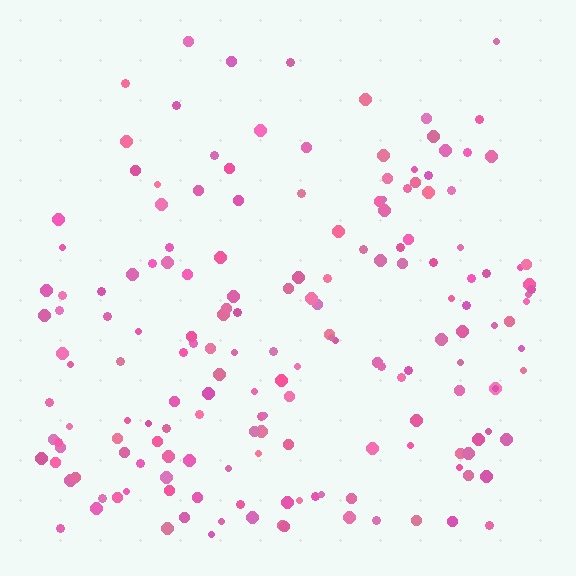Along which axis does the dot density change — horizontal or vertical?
Vertical.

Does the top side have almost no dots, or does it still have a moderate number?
Still a moderate number, just noticeably fewer than the bottom.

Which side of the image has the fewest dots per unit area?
The top.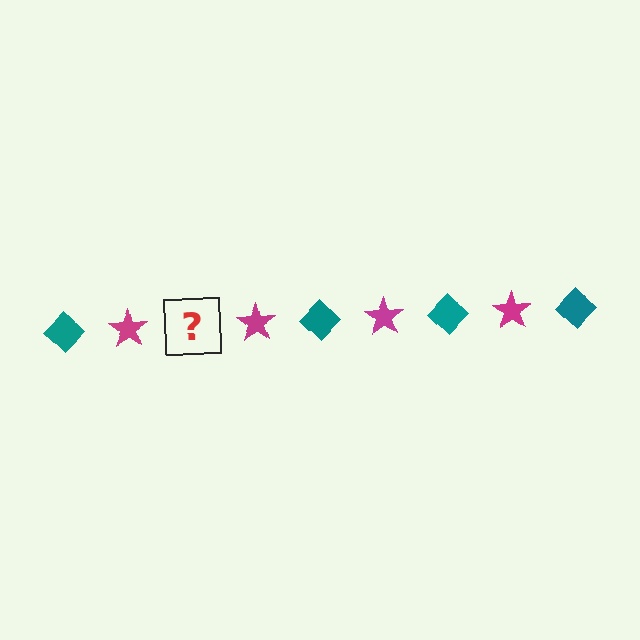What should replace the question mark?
The question mark should be replaced with a teal diamond.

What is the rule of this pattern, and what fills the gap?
The rule is that the pattern alternates between teal diamond and magenta star. The gap should be filled with a teal diamond.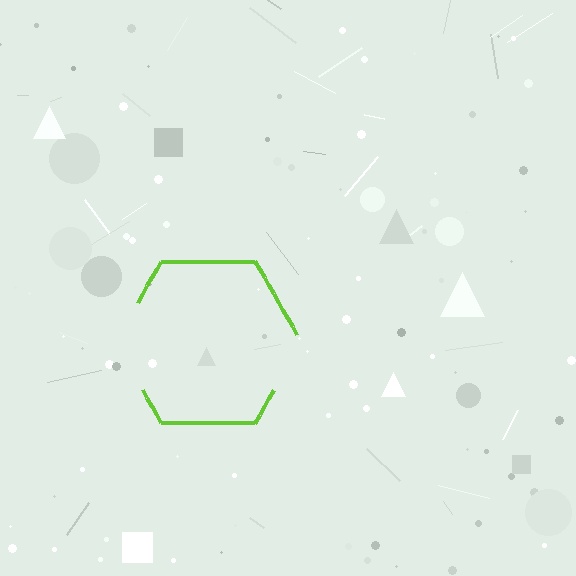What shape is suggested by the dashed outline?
The dashed outline suggests a hexagon.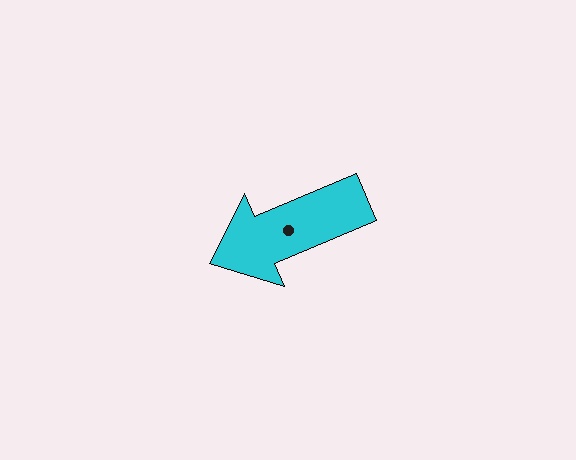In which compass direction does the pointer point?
Southwest.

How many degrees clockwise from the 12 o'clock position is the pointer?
Approximately 247 degrees.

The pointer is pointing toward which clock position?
Roughly 8 o'clock.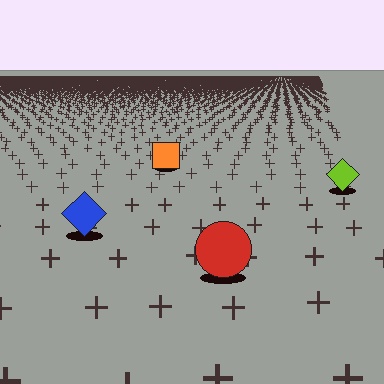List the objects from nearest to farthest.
From nearest to farthest: the red circle, the blue diamond, the lime diamond, the orange square.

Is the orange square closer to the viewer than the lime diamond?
No. The lime diamond is closer — you can tell from the texture gradient: the ground texture is coarser near it.